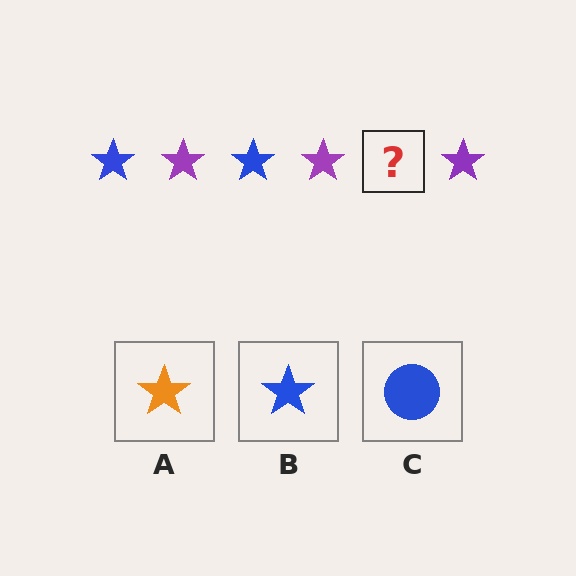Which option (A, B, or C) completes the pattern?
B.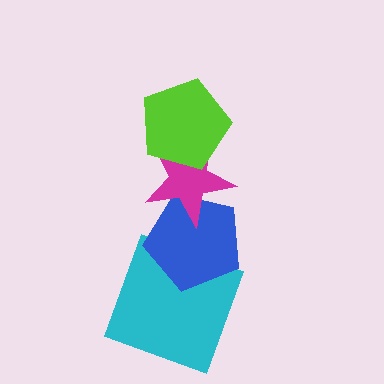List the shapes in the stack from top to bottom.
From top to bottom: the lime pentagon, the magenta star, the blue pentagon, the cyan square.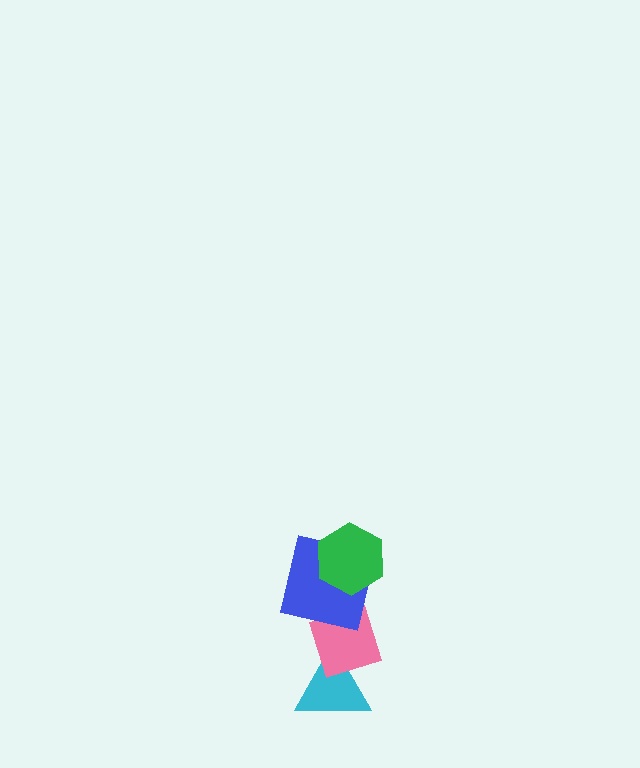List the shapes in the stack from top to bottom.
From top to bottom: the green hexagon, the blue square, the pink diamond, the cyan triangle.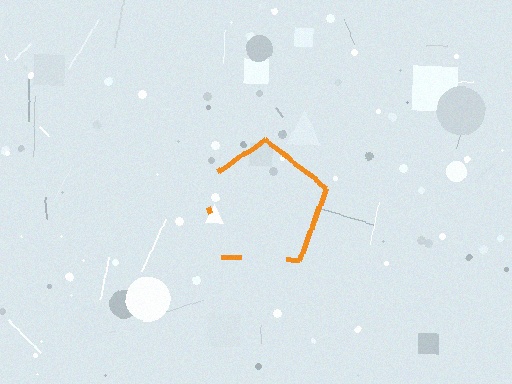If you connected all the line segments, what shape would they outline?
They would outline a pentagon.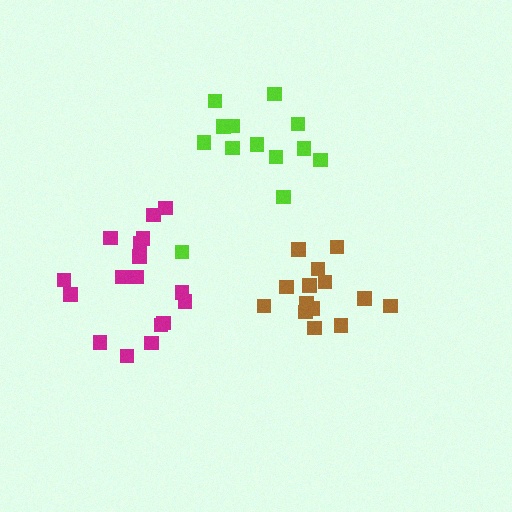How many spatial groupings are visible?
There are 3 spatial groupings.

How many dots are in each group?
Group 1: 17 dots, Group 2: 13 dots, Group 3: 14 dots (44 total).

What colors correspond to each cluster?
The clusters are colored: magenta, lime, brown.